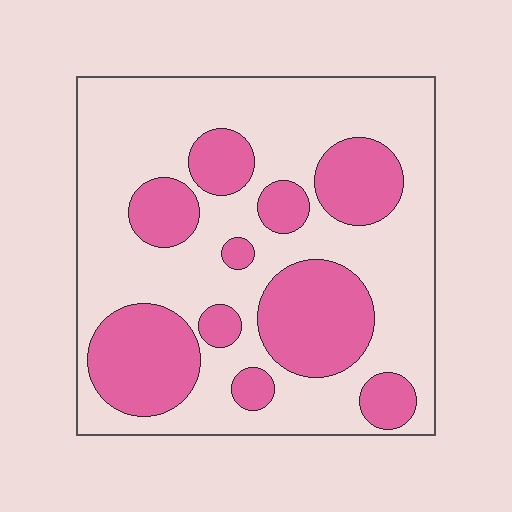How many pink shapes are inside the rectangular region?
10.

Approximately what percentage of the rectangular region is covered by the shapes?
Approximately 35%.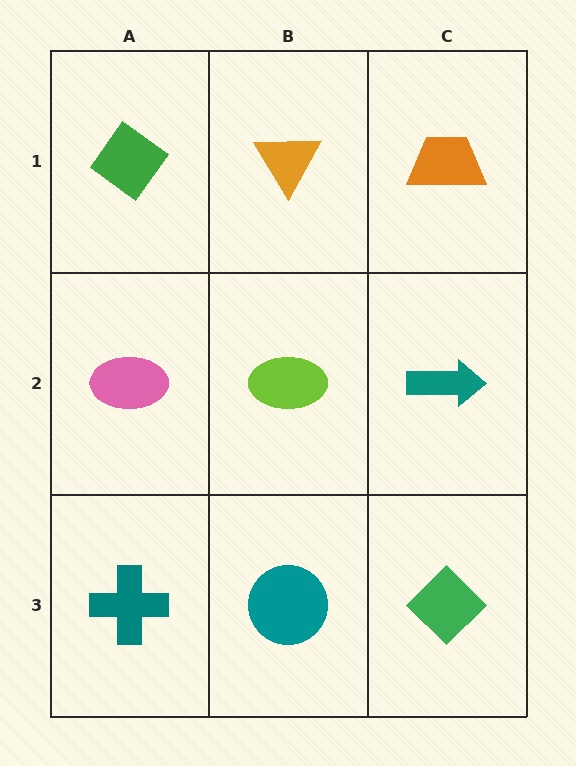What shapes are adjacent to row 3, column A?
A pink ellipse (row 2, column A), a teal circle (row 3, column B).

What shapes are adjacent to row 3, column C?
A teal arrow (row 2, column C), a teal circle (row 3, column B).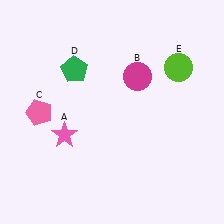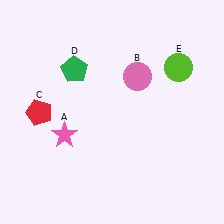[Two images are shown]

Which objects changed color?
B changed from magenta to pink. C changed from pink to red.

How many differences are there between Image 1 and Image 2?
There are 2 differences between the two images.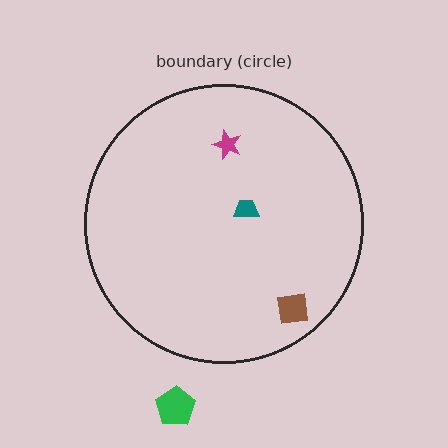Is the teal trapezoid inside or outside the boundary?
Inside.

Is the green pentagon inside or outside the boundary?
Outside.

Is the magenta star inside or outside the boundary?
Inside.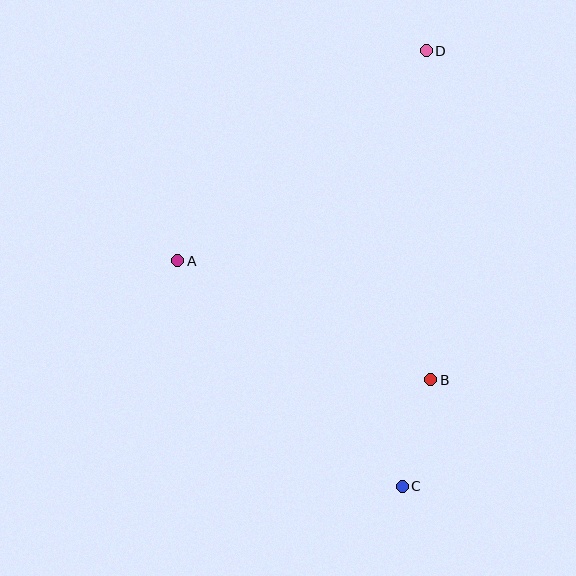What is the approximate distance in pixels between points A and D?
The distance between A and D is approximately 325 pixels.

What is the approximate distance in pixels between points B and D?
The distance between B and D is approximately 329 pixels.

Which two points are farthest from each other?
Points C and D are farthest from each other.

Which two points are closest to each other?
Points B and C are closest to each other.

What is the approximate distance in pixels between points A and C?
The distance between A and C is approximately 318 pixels.